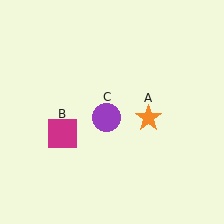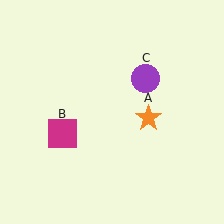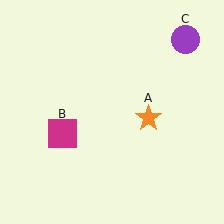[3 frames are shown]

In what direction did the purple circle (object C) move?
The purple circle (object C) moved up and to the right.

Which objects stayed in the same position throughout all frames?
Orange star (object A) and magenta square (object B) remained stationary.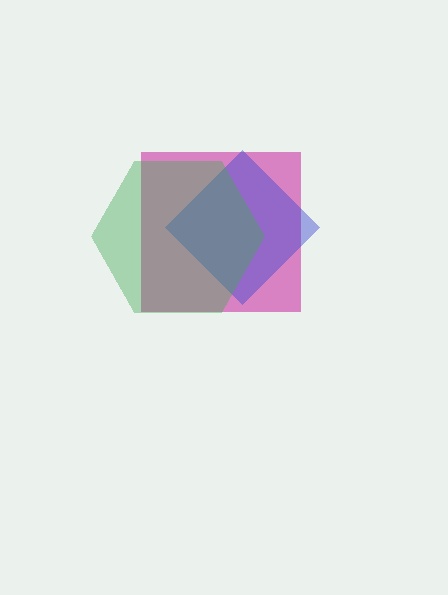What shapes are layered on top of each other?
The layered shapes are: a magenta square, a blue diamond, a green hexagon.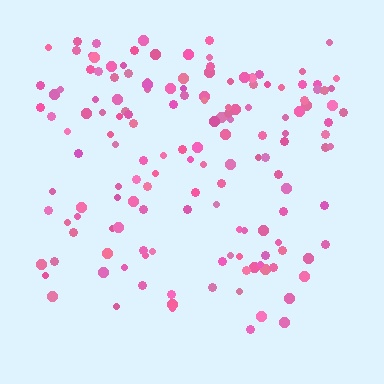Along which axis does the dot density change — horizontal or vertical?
Vertical.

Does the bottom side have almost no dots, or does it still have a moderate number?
Still a moderate number, just noticeably fewer than the top.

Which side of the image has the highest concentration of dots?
The top.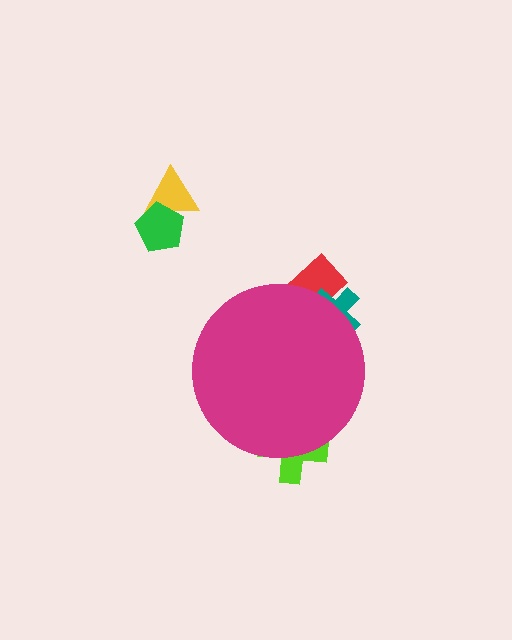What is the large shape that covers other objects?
A magenta circle.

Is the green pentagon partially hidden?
No, the green pentagon is fully visible.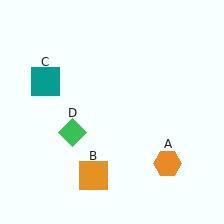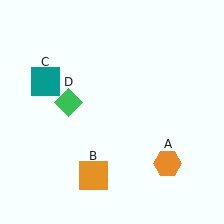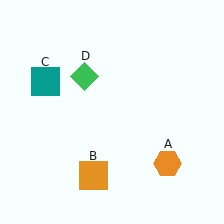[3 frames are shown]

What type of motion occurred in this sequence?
The green diamond (object D) rotated clockwise around the center of the scene.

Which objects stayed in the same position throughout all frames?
Orange hexagon (object A) and orange square (object B) and teal square (object C) remained stationary.